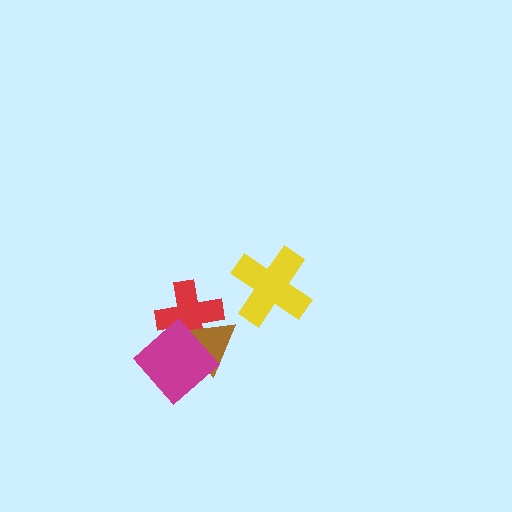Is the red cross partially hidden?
Yes, it is partially covered by another shape.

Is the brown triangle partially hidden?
Yes, it is partially covered by another shape.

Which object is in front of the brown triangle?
The magenta diamond is in front of the brown triangle.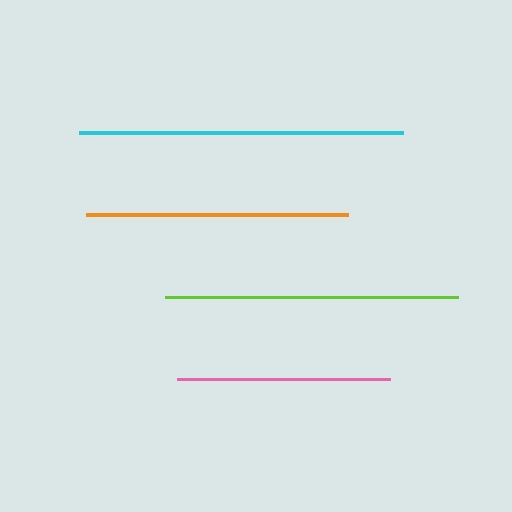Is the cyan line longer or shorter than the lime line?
The cyan line is longer than the lime line.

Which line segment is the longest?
The cyan line is the longest at approximately 325 pixels.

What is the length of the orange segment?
The orange segment is approximately 262 pixels long.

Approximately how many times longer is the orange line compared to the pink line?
The orange line is approximately 1.2 times the length of the pink line.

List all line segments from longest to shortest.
From longest to shortest: cyan, lime, orange, pink.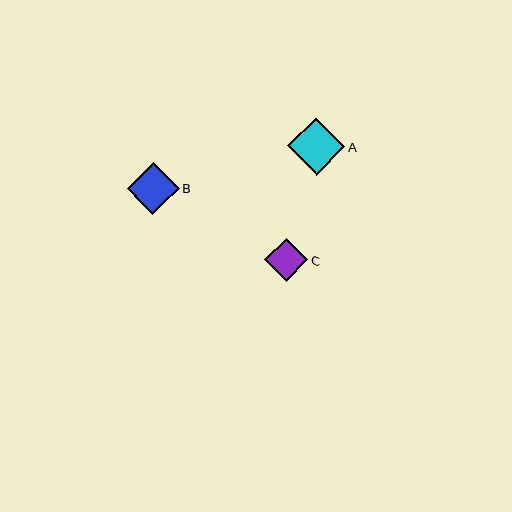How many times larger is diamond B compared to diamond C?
Diamond B is approximately 1.2 times the size of diamond C.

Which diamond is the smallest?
Diamond C is the smallest with a size of approximately 43 pixels.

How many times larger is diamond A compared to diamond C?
Diamond A is approximately 1.3 times the size of diamond C.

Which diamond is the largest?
Diamond A is the largest with a size of approximately 57 pixels.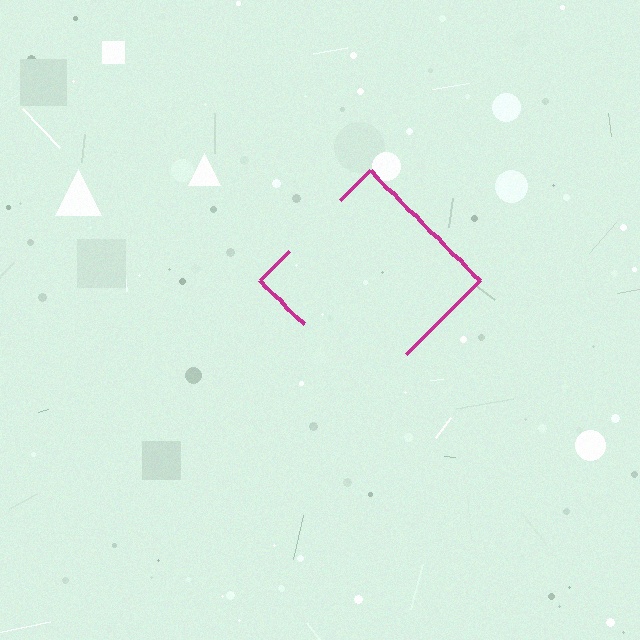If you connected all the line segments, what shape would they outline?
They would outline a diamond.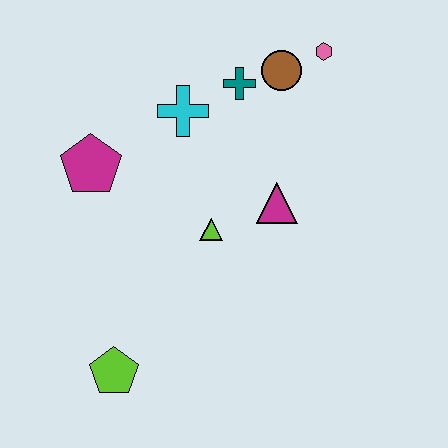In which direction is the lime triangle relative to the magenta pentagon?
The lime triangle is to the right of the magenta pentagon.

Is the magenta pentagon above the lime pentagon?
Yes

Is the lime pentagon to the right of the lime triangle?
No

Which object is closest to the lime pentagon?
The lime triangle is closest to the lime pentagon.